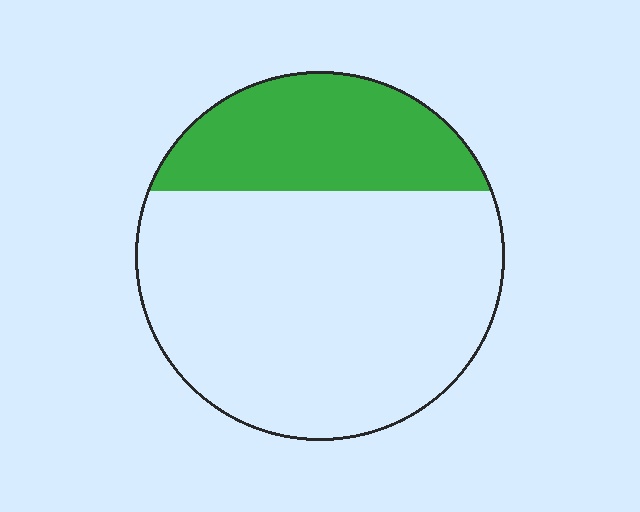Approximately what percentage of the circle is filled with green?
Approximately 30%.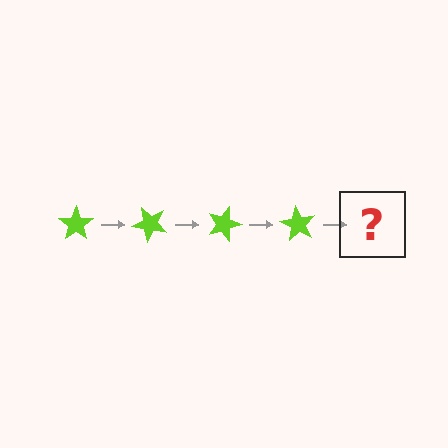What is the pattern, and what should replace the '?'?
The pattern is that the star rotates 45 degrees each step. The '?' should be a lime star rotated 180 degrees.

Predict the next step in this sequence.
The next step is a lime star rotated 180 degrees.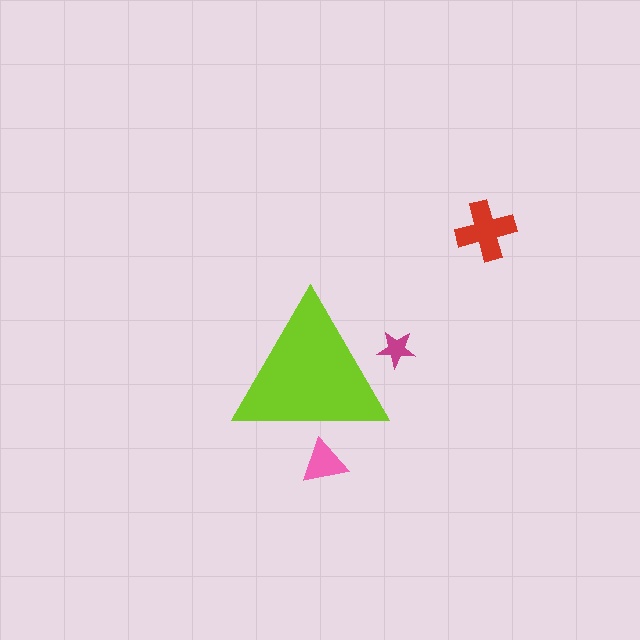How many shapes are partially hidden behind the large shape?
2 shapes are partially hidden.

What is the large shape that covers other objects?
A lime triangle.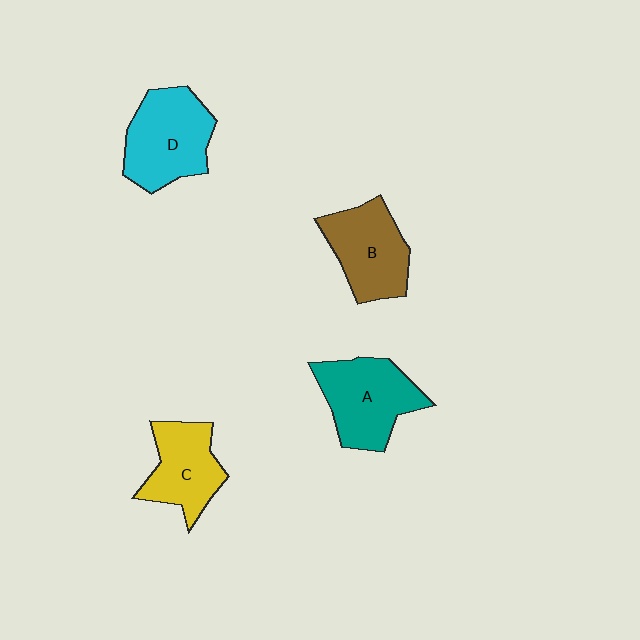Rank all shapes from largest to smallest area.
From largest to smallest: D (cyan), A (teal), B (brown), C (yellow).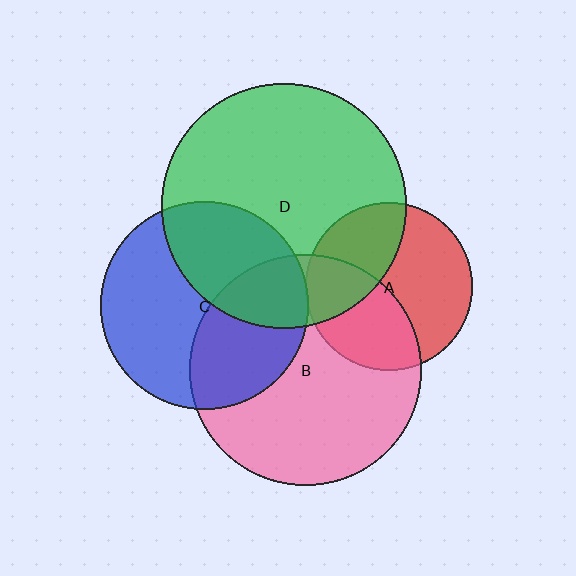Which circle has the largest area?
Circle D (green).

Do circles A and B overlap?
Yes.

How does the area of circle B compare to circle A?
Approximately 1.9 times.